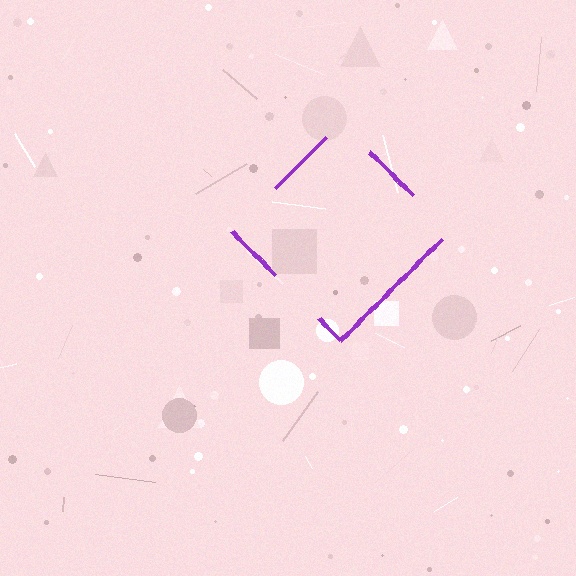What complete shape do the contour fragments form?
The contour fragments form a diamond.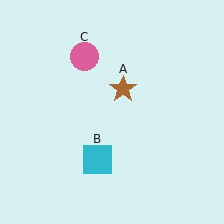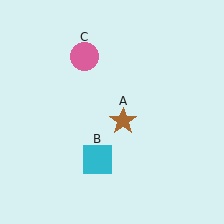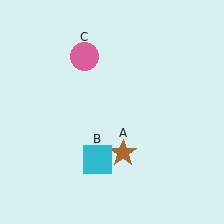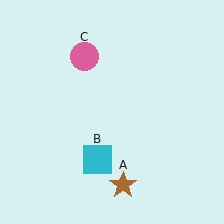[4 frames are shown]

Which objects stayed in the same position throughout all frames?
Cyan square (object B) and pink circle (object C) remained stationary.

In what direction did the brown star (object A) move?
The brown star (object A) moved down.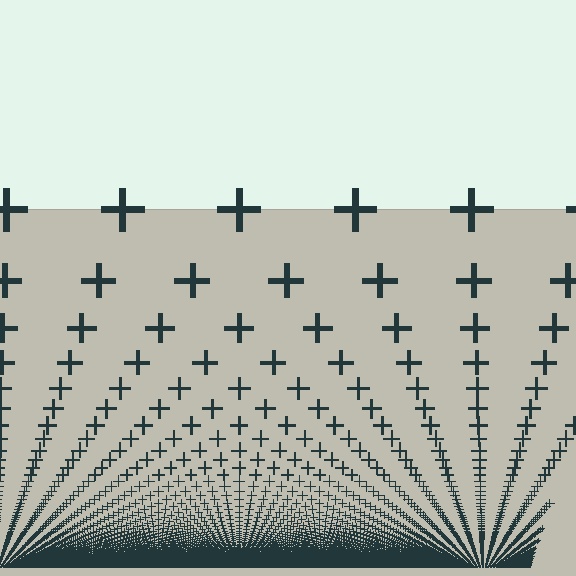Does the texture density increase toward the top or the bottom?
Density increases toward the bottom.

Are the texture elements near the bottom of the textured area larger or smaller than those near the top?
Smaller. The gradient is inverted — elements near the bottom are smaller and denser.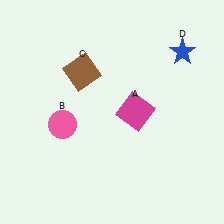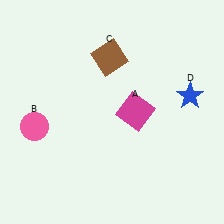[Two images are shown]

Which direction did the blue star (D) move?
The blue star (D) moved down.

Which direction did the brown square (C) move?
The brown square (C) moved right.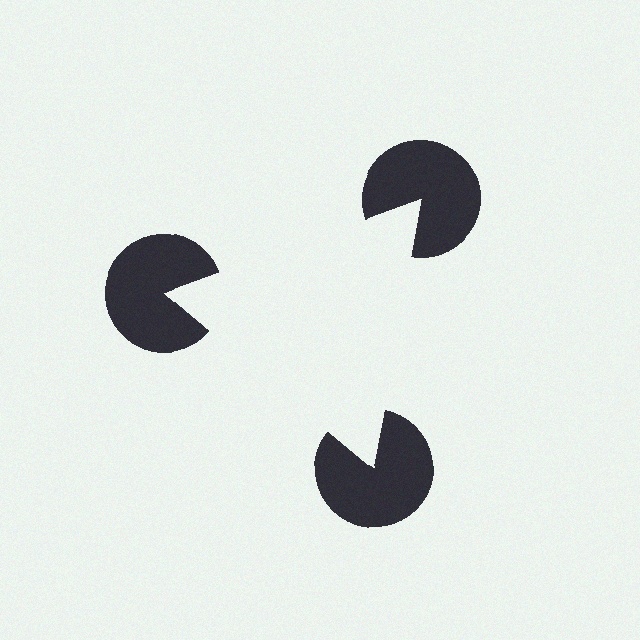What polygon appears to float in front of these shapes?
An illusory triangle — its edges are inferred from the aligned wedge cuts in the pac-man discs, not physically drawn.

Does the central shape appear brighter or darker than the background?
It typically appears slightly brighter than the background, even though no actual brightness change is drawn.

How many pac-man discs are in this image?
There are 3 — one at each vertex of the illusory triangle.